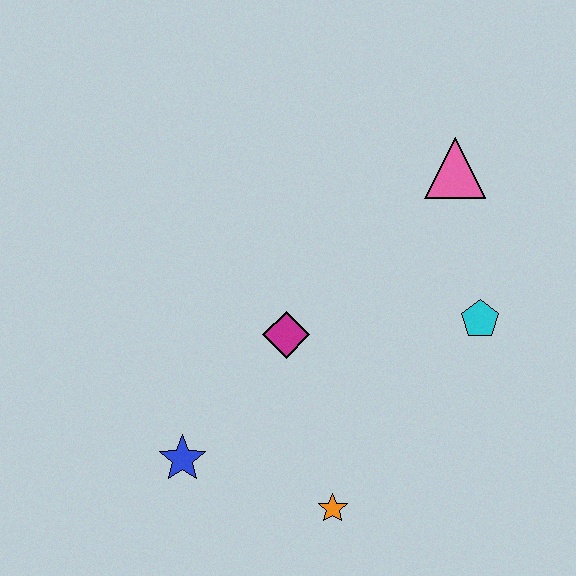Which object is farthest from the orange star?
The pink triangle is farthest from the orange star.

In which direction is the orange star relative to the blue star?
The orange star is to the right of the blue star.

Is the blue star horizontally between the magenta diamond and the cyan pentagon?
No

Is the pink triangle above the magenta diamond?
Yes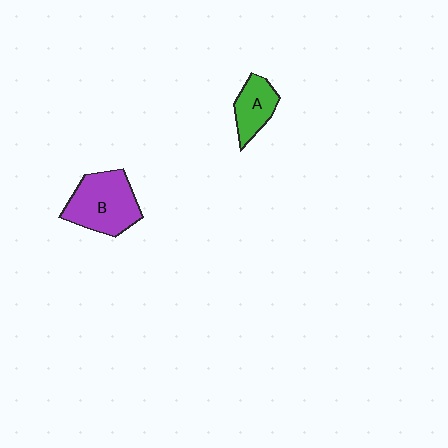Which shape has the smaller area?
Shape A (green).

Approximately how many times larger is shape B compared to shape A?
Approximately 1.8 times.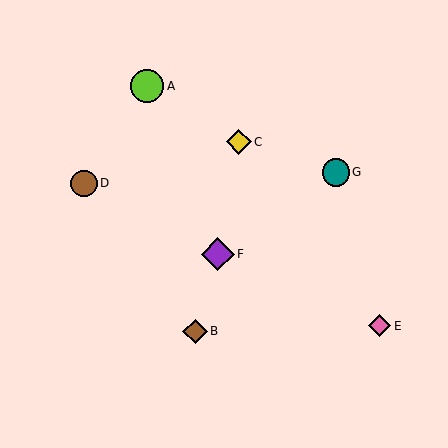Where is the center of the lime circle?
The center of the lime circle is at (147, 86).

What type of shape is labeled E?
Shape E is a pink diamond.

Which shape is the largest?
The lime circle (labeled A) is the largest.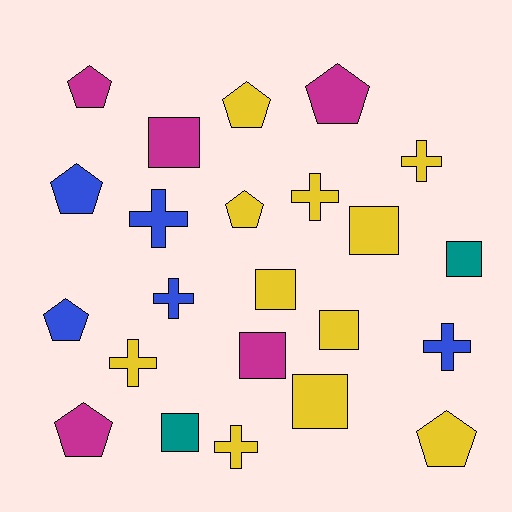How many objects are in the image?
There are 23 objects.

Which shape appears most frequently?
Square, with 8 objects.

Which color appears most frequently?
Yellow, with 11 objects.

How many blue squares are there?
There are no blue squares.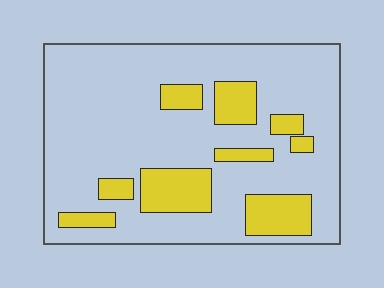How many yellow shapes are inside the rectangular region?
9.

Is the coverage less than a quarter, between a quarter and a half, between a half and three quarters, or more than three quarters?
Less than a quarter.